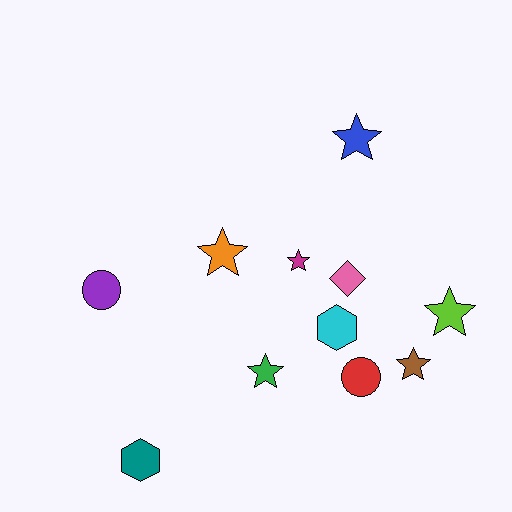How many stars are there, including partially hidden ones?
There are 6 stars.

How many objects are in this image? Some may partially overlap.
There are 11 objects.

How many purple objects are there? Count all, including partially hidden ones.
There is 1 purple object.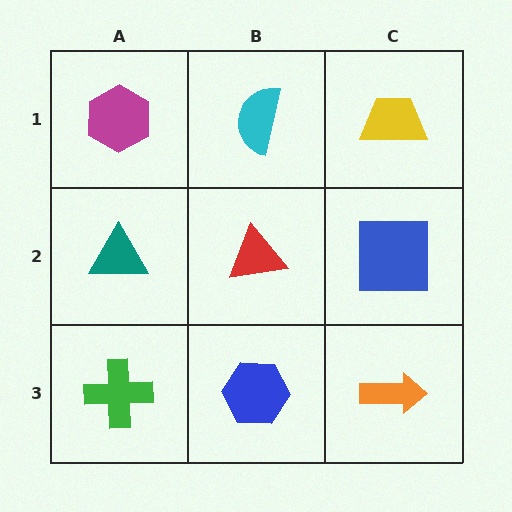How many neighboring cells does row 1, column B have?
3.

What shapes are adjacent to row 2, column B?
A cyan semicircle (row 1, column B), a blue hexagon (row 3, column B), a teal triangle (row 2, column A), a blue square (row 2, column C).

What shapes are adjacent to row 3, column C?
A blue square (row 2, column C), a blue hexagon (row 3, column B).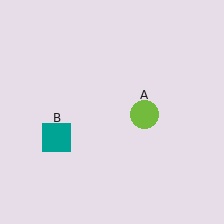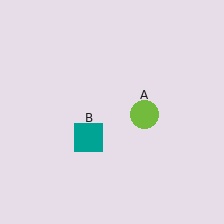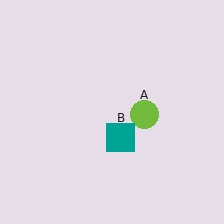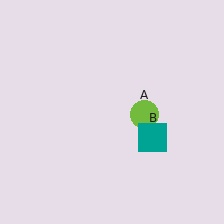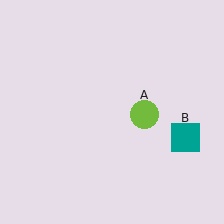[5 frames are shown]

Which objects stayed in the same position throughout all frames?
Lime circle (object A) remained stationary.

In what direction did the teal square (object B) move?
The teal square (object B) moved right.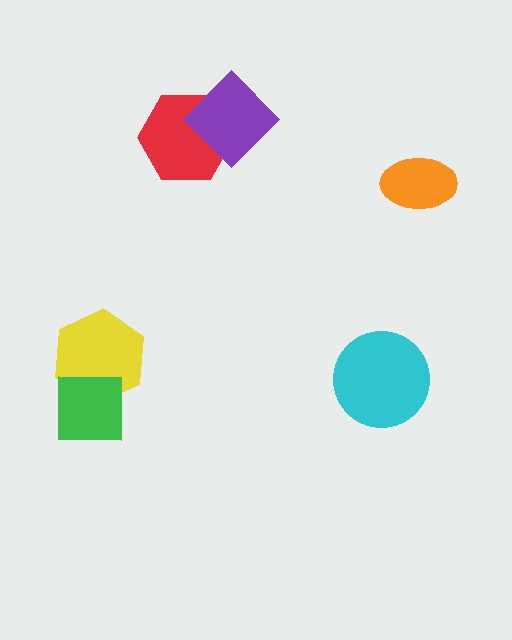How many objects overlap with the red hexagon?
1 object overlaps with the red hexagon.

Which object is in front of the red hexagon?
The purple diamond is in front of the red hexagon.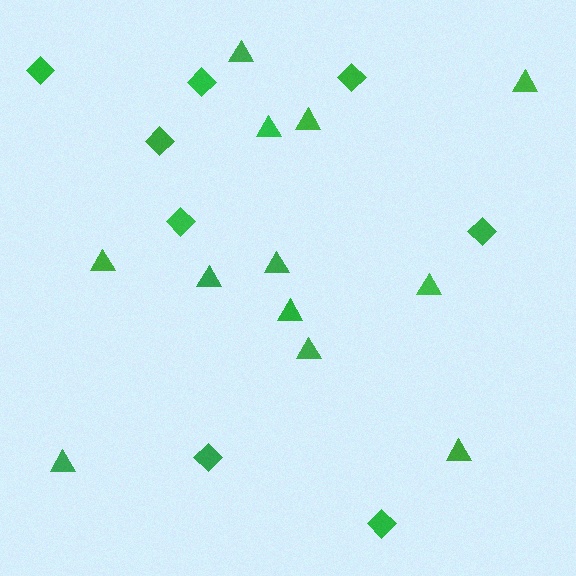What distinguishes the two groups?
There are 2 groups: one group of diamonds (8) and one group of triangles (12).